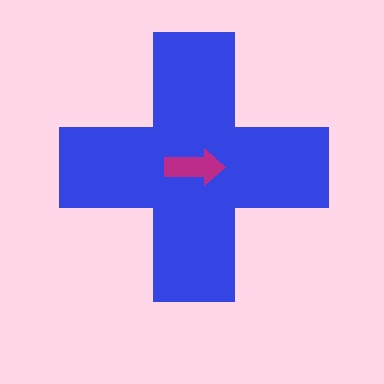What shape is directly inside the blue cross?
The magenta arrow.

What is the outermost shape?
The blue cross.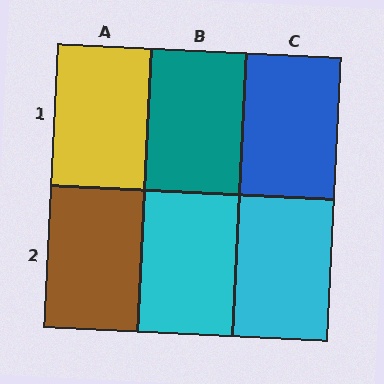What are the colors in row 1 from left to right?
Yellow, teal, blue.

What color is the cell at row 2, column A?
Brown.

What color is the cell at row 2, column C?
Cyan.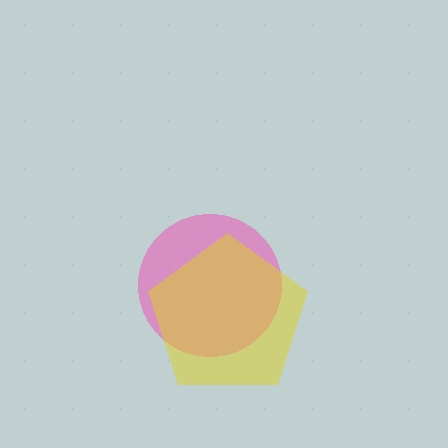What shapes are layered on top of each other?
The layered shapes are: a pink circle, a yellow pentagon.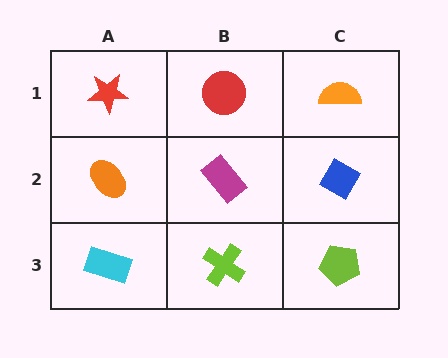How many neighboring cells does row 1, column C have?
2.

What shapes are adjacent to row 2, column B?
A red circle (row 1, column B), a lime cross (row 3, column B), an orange ellipse (row 2, column A), a blue diamond (row 2, column C).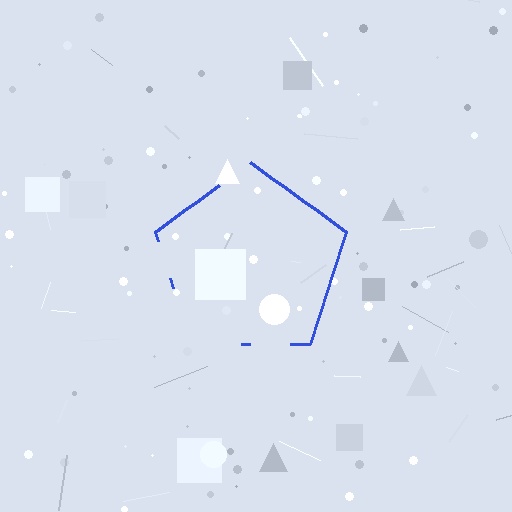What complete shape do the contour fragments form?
The contour fragments form a pentagon.